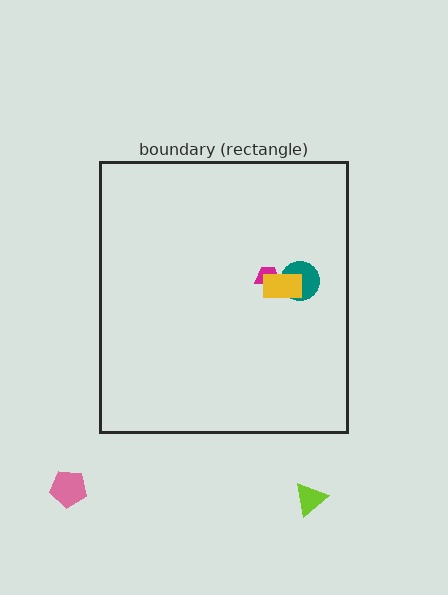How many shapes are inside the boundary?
3 inside, 2 outside.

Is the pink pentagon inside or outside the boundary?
Outside.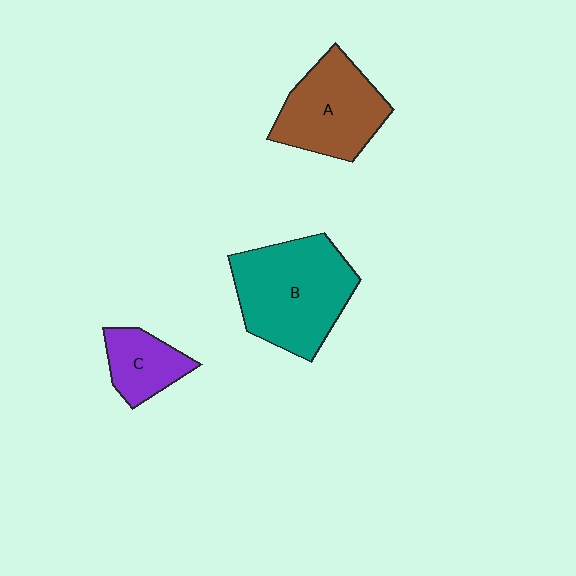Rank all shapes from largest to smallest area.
From largest to smallest: B (teal), A (brown), C (purple).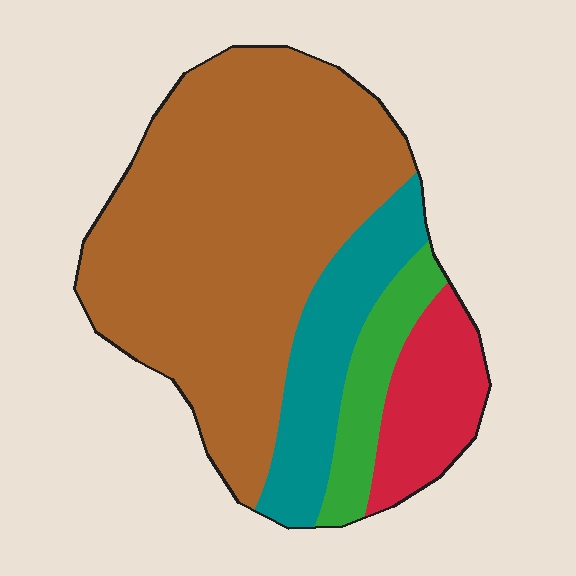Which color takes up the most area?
Brown, at roughly 60%.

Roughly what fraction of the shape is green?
Green covers about 10% of the shape.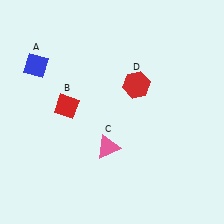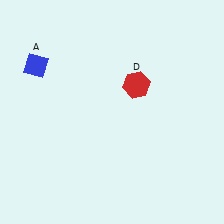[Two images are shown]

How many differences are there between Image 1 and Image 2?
There are 2 differences between the two images.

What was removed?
The pink triangle (C), the red diamond (B) were removed in Image 2.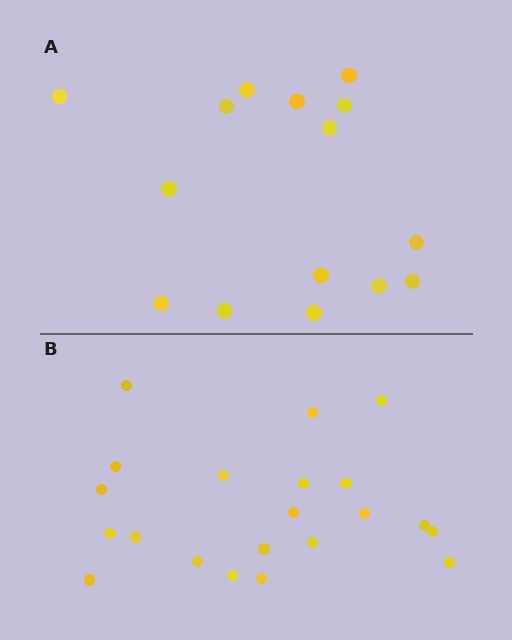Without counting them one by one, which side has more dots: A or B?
Region B (the bottom region) has more dots.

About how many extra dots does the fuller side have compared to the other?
Region B has about 6 more dots than region A.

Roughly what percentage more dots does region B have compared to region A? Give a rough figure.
About 40% more.